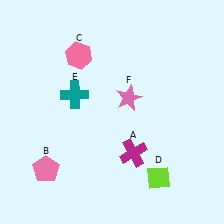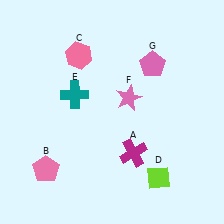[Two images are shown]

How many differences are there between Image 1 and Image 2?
There is 1 difference between the two images.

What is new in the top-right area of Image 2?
A pink pentagon (G) was added in the top-right area of Image 2.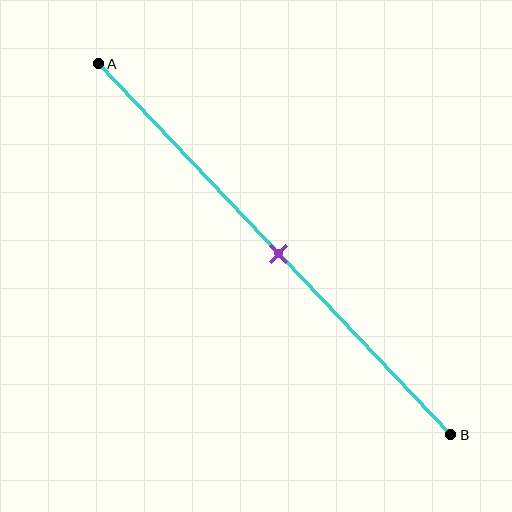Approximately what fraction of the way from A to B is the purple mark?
The purple mark is approximately 50% of the way from A to B.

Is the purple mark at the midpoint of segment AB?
Yes, the mark is approximately at the midpoint.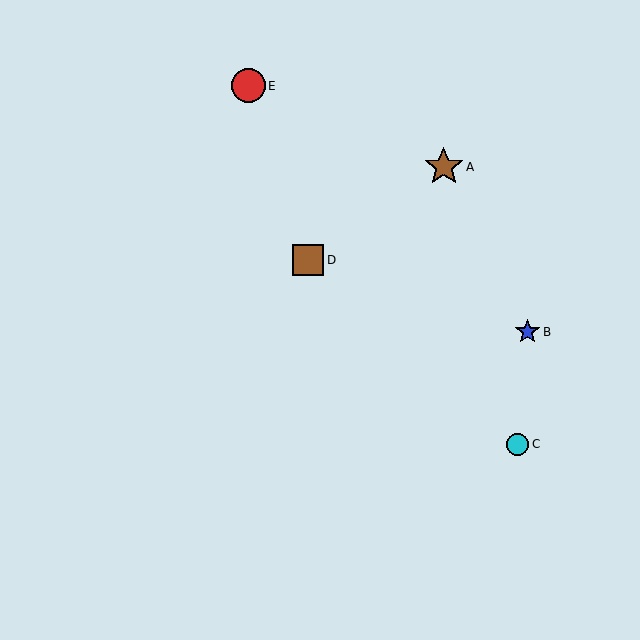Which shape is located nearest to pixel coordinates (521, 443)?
The cyan circle (labeled C) at (518, 444) is nearest to that location.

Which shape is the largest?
The brown star (labeled A) is the largest.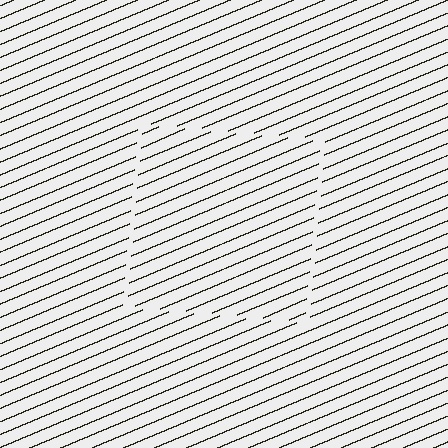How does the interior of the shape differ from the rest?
The interior of the shape contains the same grating, shifted by half a period — the contour is defined by the phase discontinuity where line-ends from the inner and outer gratings abut.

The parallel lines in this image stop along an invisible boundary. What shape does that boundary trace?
An illusory square. The interior of the shape contains the same grating, shifted by half a period — the contour is defined by the phase discontinuity where line-ends from the inner and outer gratings abut.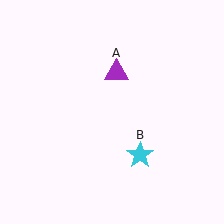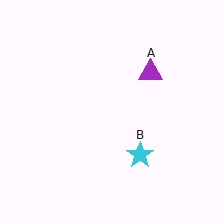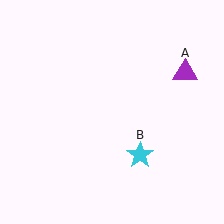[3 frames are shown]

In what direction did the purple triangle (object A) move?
The purple triangle (object A) moved right.